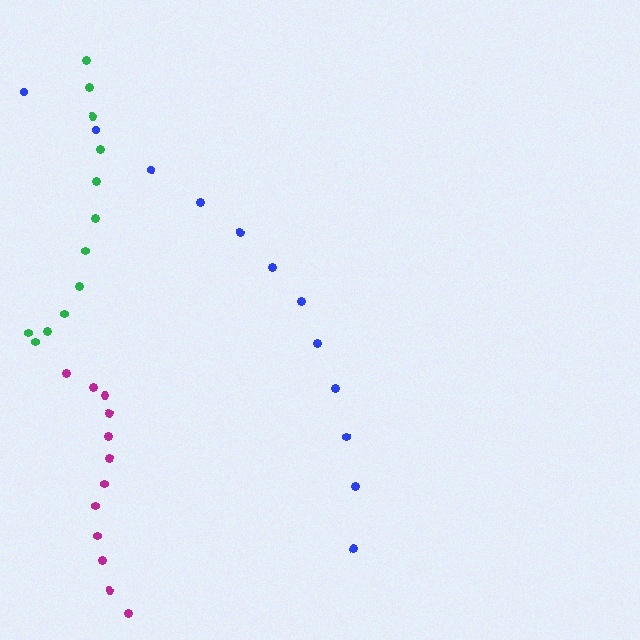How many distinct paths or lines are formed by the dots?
There are 3 distinct paths.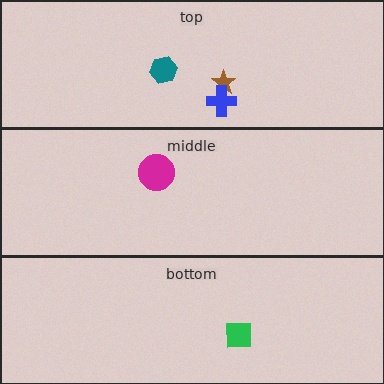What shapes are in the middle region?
The magenta circle.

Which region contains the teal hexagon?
The top region.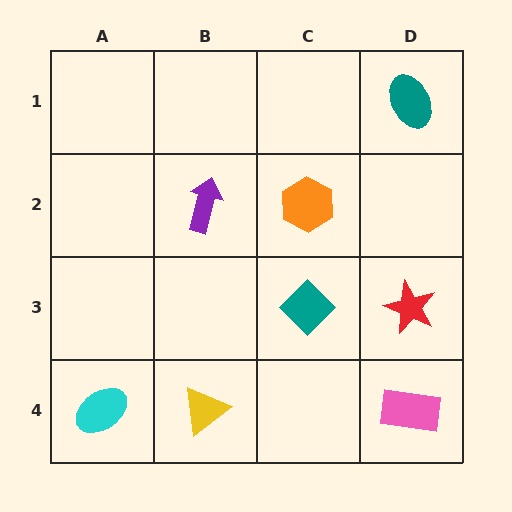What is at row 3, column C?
A teal diamond.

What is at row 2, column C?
An orange hexagon.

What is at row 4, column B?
A yellow triangle.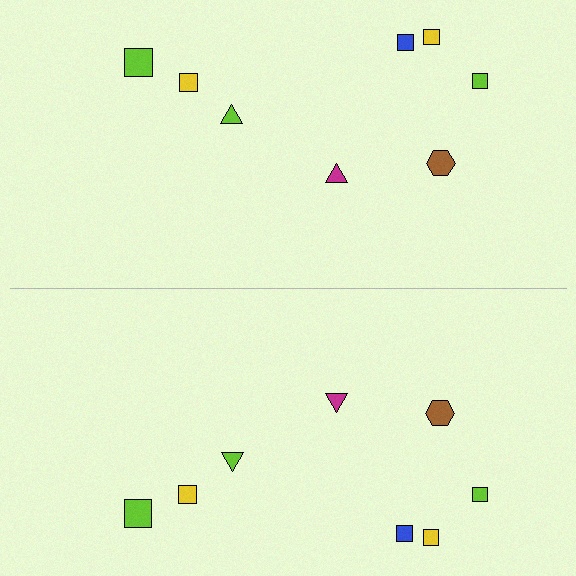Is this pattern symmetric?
Yes, this pattern has bilateral (reflection) symmetry.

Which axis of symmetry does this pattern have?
The pattern has a horizontal axis of symmetry running through the center of the image.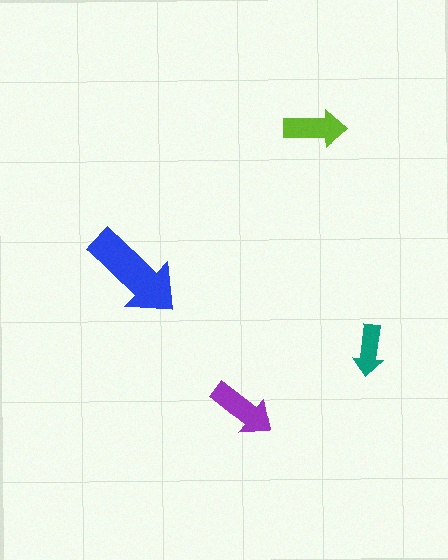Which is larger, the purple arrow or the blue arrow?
The blue one.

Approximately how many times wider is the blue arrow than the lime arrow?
About 1.5 times wider.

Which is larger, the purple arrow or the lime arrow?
The purple one.